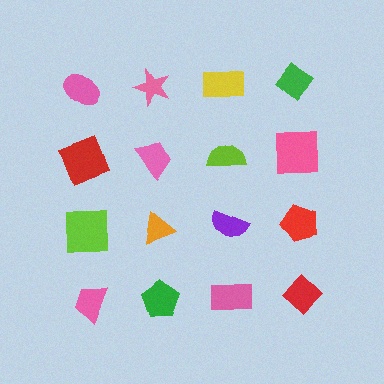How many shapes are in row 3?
4 shapes.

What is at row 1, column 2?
A pink star.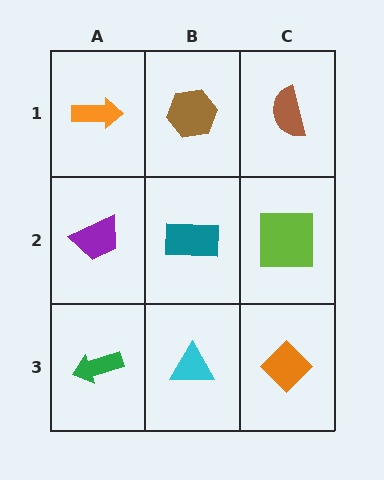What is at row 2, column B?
A teal rectangle.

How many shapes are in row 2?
3 shapes.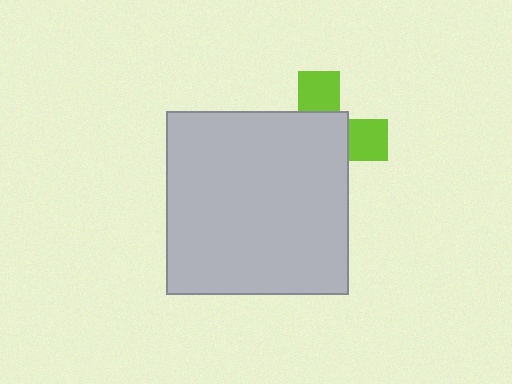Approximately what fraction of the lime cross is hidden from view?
Roughly 67% of the lime cross is hidden behind the light gray square.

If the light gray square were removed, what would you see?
You would see the complete lime cross.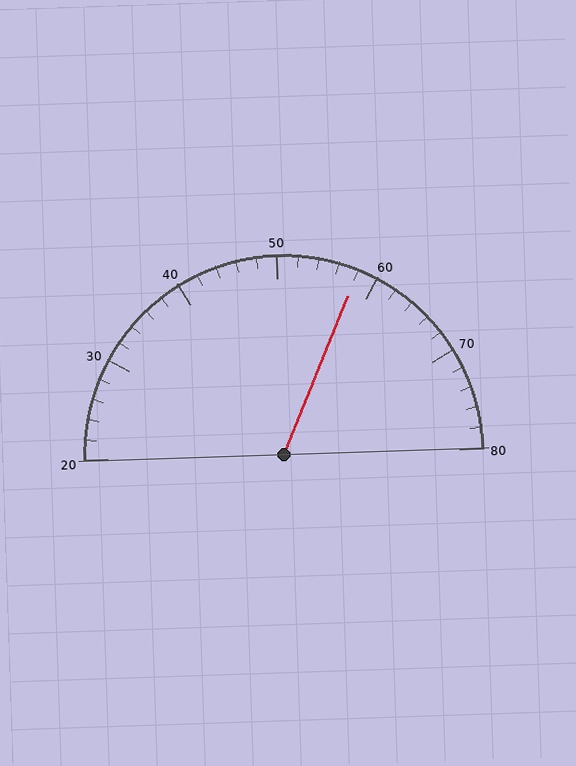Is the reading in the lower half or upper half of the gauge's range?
The reading is in the upper half of the range (20 to 80).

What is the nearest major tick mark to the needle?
The nearest major tick mark is 60.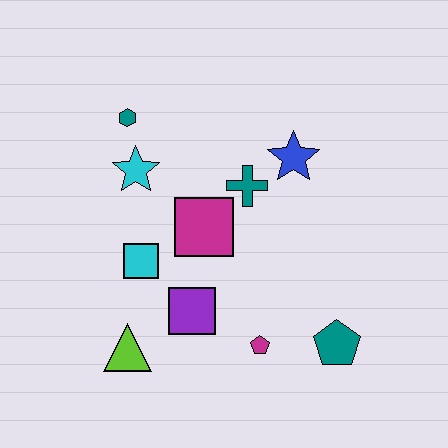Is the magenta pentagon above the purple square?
No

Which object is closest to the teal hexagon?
The cyan star is closest to the teal hexagon.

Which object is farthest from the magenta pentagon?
The teal hexagon is farthest from the magenta pentagon.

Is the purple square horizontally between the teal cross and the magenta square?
No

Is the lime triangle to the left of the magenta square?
Yes